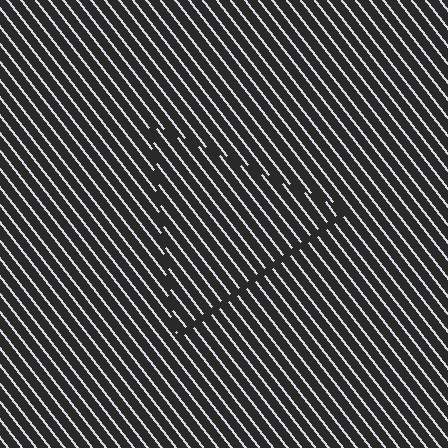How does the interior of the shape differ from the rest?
The interior of the shape contains the same grating, shifted by half a period — the contour is defined by the phase discontinuity where line-ends from the inner and outer gratings abut.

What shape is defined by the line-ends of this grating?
An illusory triangle. The interior of the shape contains the same grating, shifted by half a period — the contour is defined by the phase discontinuity where line-ends from the inner and outer gratings abut.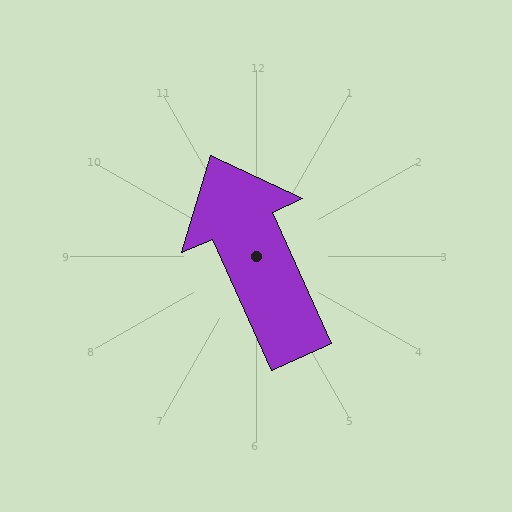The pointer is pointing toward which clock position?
Roughly 11 o'clock.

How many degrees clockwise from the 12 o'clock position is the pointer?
Approximately 336 degrees.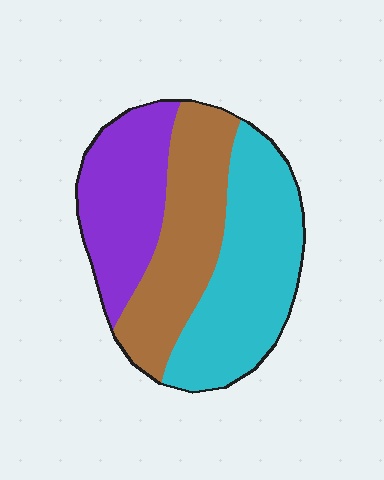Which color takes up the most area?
Cyan, at roughly 40%.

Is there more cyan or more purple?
Cyan.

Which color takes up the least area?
Purple, at roughly 30%.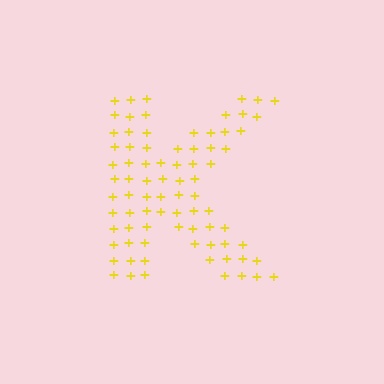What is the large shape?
The large shape is the letter K.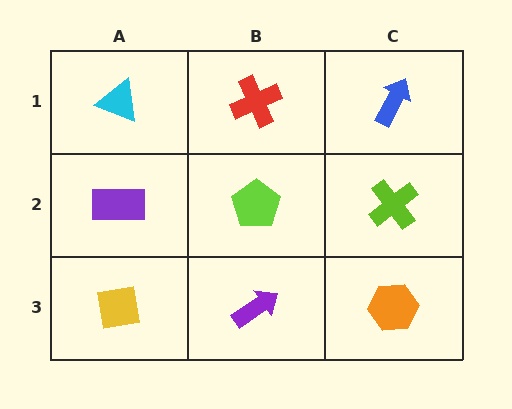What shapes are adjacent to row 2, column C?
A blue arrow (row 1, column C), an orange hexagon (row 3, column C), a lime pentagon (row 2, column B).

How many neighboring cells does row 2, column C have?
3.